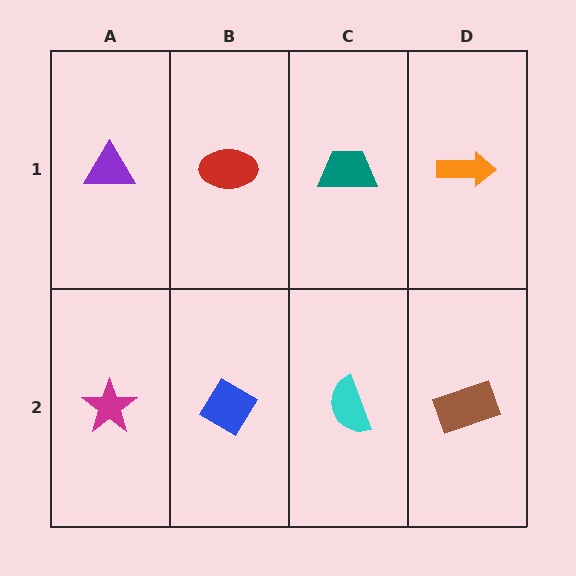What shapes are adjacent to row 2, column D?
An orange arrow (row 1, column D), a cyan semicircle (row 2, column C).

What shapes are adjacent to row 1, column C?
A cyan semicircle (row 2, column C), a red ellipse (row 1, column B), an orange arrow (row 1, column D).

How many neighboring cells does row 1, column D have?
2.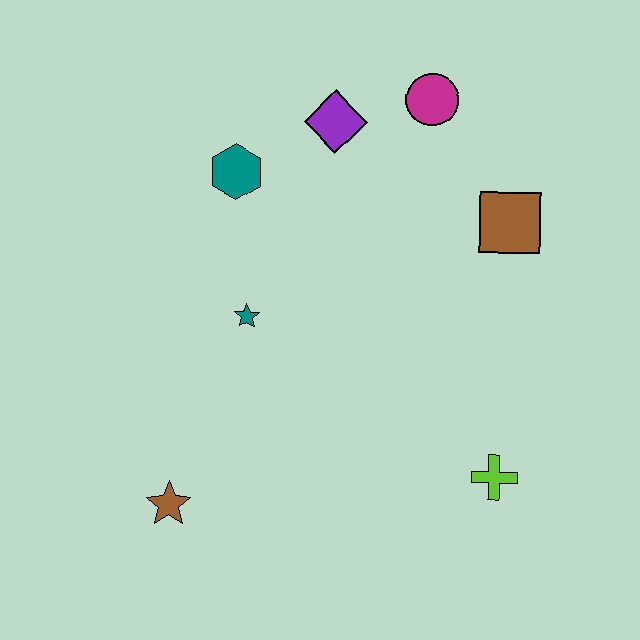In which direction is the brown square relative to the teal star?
The brown square is to the right of the teal star.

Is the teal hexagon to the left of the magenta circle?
Yes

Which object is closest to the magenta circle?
The purple diamond is closest to the magenta circle.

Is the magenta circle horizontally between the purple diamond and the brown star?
No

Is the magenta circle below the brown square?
No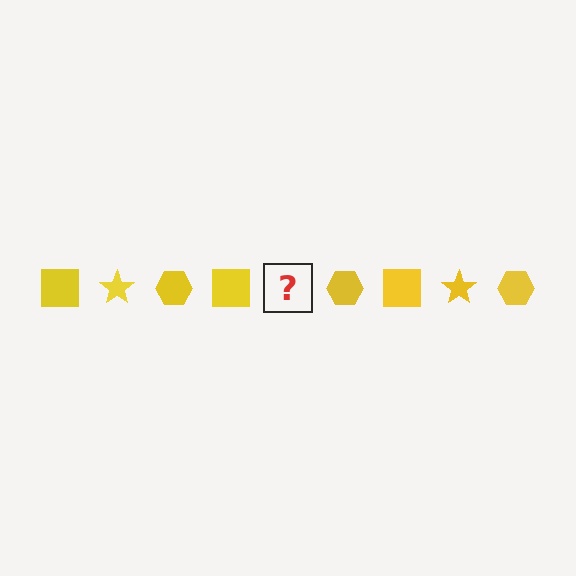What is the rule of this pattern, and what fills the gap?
The rule is that the pattern cycles through square, star, hexagon shapes in yellow. The gap should be filled with a yellow star.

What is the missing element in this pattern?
The missing element is a yellow star.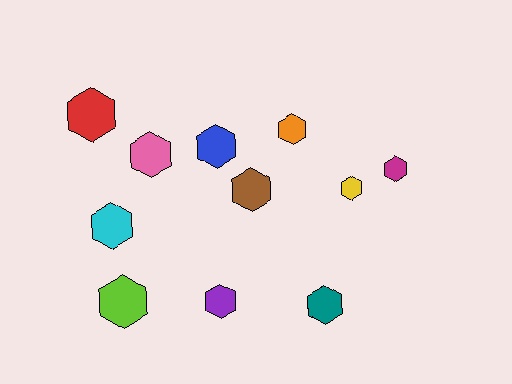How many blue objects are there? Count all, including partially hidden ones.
There is 1 blue object.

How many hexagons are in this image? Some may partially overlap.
There are 11 hexagons.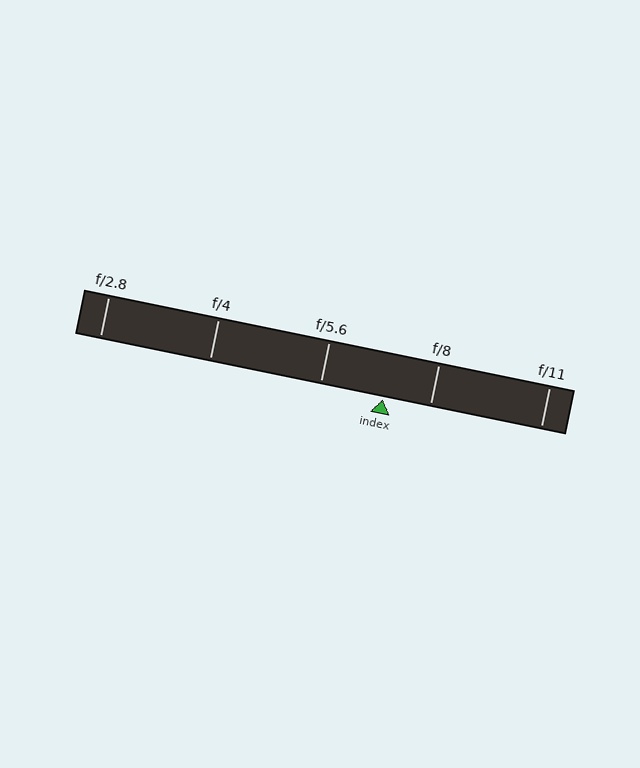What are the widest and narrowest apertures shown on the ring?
The widest aperture shown is f/2.8 and the narrowest is f/11.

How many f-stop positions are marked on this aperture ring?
There are 5 f-stop positions marked.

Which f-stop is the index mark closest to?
The index mark is closest to f/8.